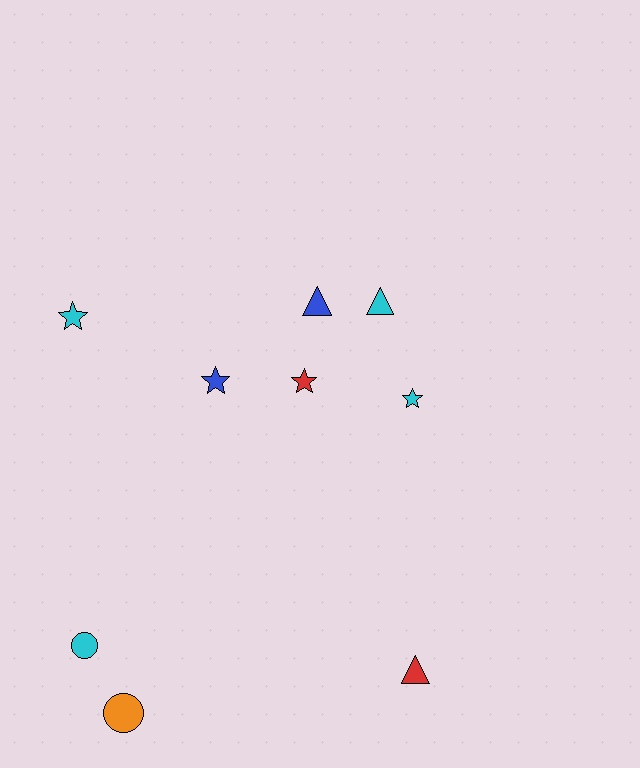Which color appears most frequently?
Cyan, with 4 objects.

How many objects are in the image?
There are 9 objects.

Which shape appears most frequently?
Star, with 4 objects.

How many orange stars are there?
There are no orange stars.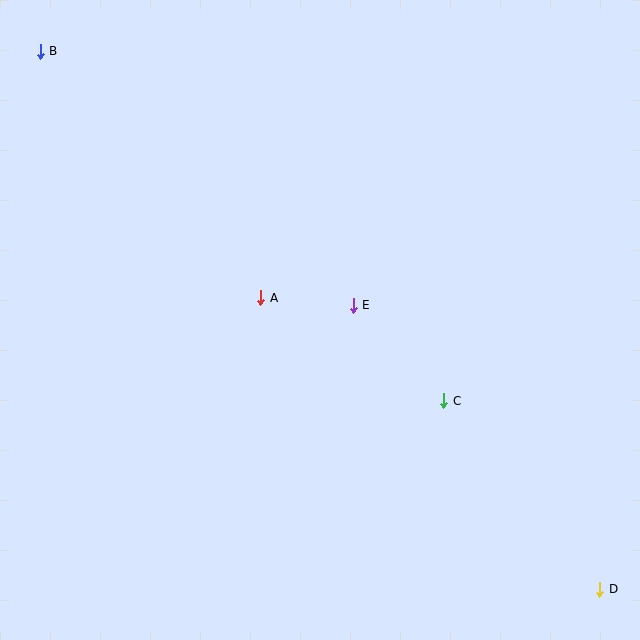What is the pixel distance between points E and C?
The distance between E and C is 131 pixels.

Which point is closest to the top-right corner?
Point E is closest to the top-right corner.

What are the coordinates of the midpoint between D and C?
The midpoint between D and C is at (522, 495).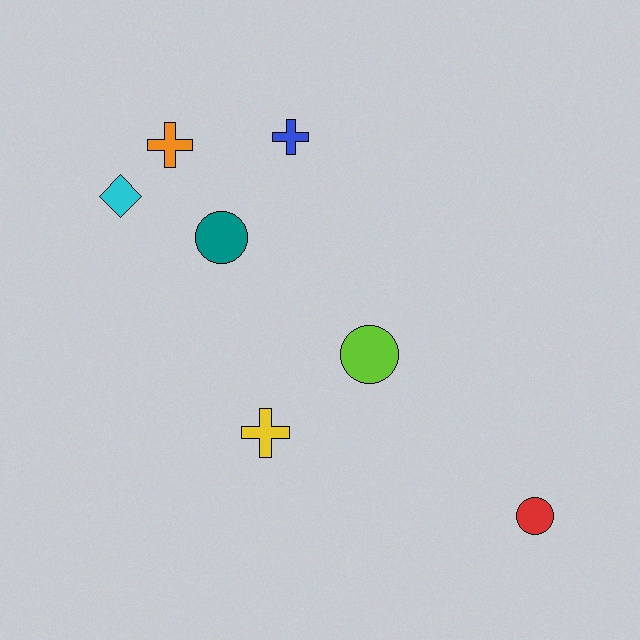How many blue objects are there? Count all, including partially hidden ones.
There is 1 blue object.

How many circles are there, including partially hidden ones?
There are 3 circles.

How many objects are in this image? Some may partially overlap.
There are 7 objects.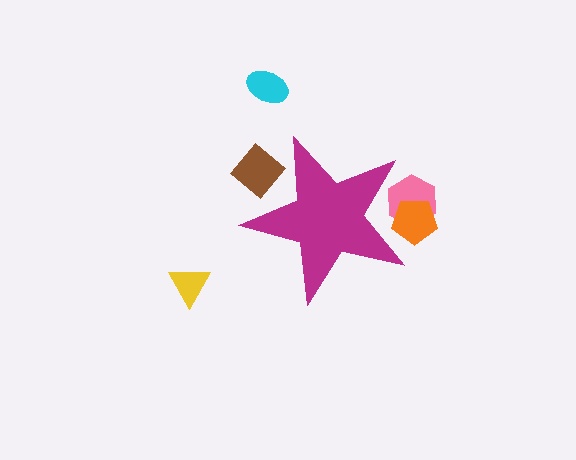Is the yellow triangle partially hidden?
No, the yellow triangle is fully visible.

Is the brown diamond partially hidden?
Yes, the brown diamond is partially hidden behind the magenta star.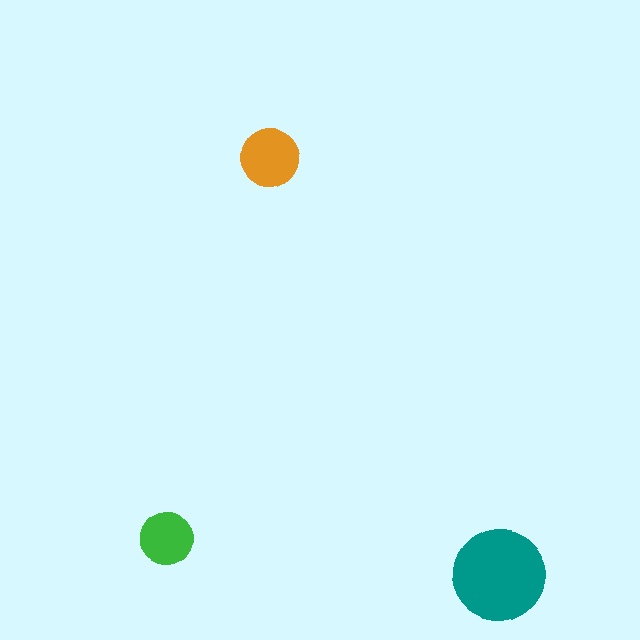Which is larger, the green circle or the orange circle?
The orange one.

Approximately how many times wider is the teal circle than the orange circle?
About 1.5 times wider.